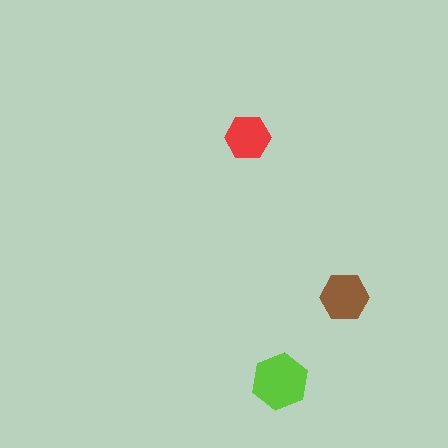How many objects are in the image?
There are 3 objects in the image.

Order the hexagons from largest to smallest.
the lime one, the brown one, the red one.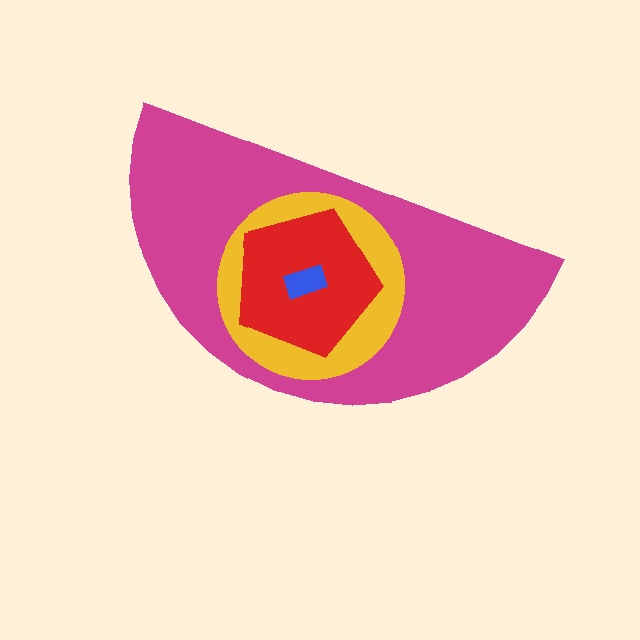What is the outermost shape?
The magenta semicircle.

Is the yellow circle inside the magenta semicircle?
Yes.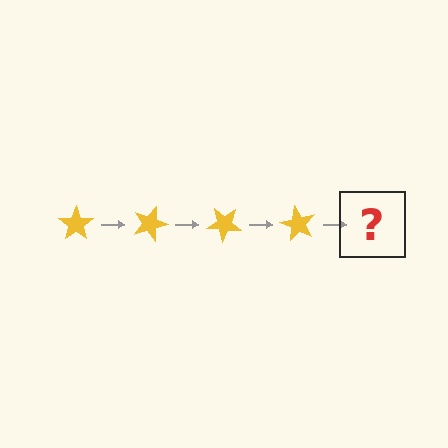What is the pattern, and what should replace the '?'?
The pattern is that the star rotates 20 degrees each step. The '?' should be a yellow star rotated 80 degrees.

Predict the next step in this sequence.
The next step is a yellow star rotated 80 degrees.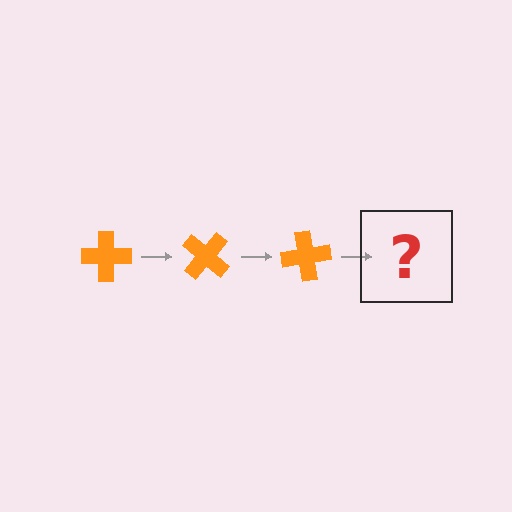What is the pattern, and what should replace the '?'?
The pattern is that the cross rotates 40 degrees each step. The '?' should be an orange cross rotated 120 degrees.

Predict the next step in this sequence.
The next step is an orange cross rotated 120 degrees.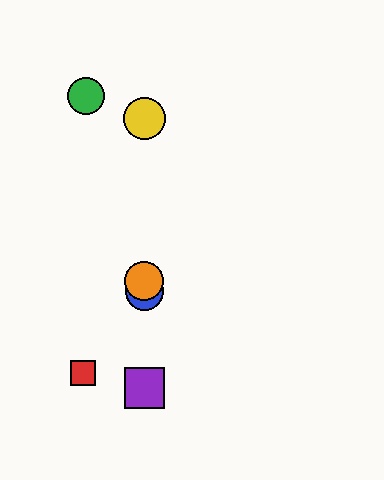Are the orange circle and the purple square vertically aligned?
Yes, both are at x≈144.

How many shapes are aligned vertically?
4 shapes (the blue circle, the yellow circle, the purple square, the orange circle) are aligned vertically.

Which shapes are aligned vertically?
The blue circle, the yellow circle, the purple square, the orange circle are aligned vertically.